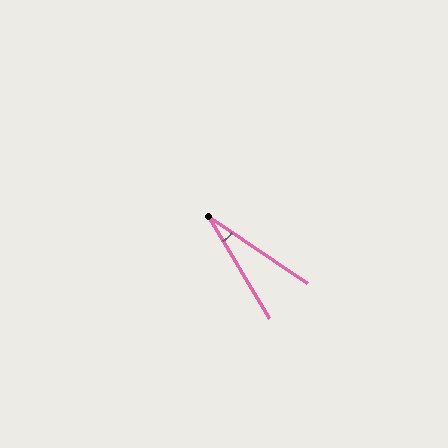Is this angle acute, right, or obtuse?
It is acute.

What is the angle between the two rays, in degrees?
Approximately 25 degrees.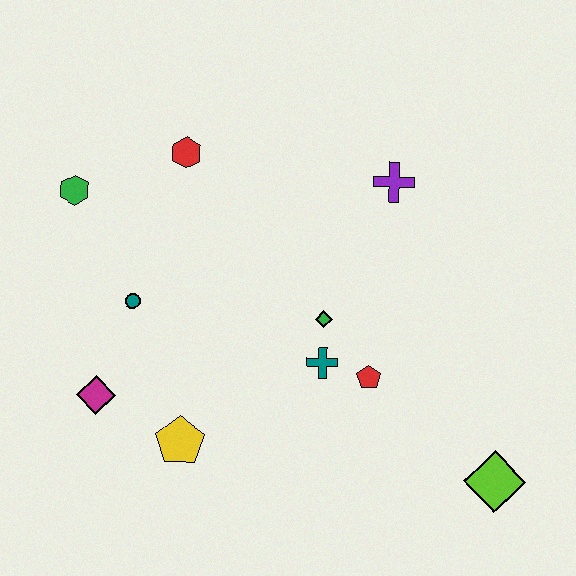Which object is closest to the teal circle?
The magenta diamond is closest to the teal circle.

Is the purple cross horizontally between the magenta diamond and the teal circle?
No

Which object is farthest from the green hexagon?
The lime diamond is farthest from the green hexagon.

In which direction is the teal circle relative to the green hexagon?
The teal circle is below the green hexagon.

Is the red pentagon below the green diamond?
Yes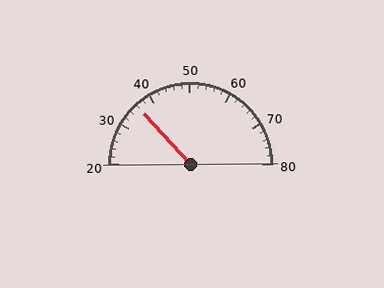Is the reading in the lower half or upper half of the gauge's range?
The reading is in the lower half of the range (20 to 80).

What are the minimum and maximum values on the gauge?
The gauge ranges from 20 to 80.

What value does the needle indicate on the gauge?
The needle indicates approximately 36.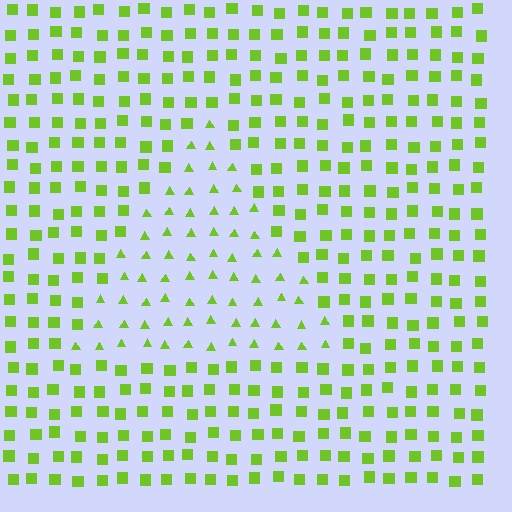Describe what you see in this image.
The image is filled with small lime elements arranged in a uniform grid. A triangle-shaped region contains triangles, while the surrounding area contains squares. The boundary is defined purely by the change in element shape.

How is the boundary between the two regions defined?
The boundary is defined by a change in element shape: triangles inside vs. squares outside. All elements share the same color and spacing.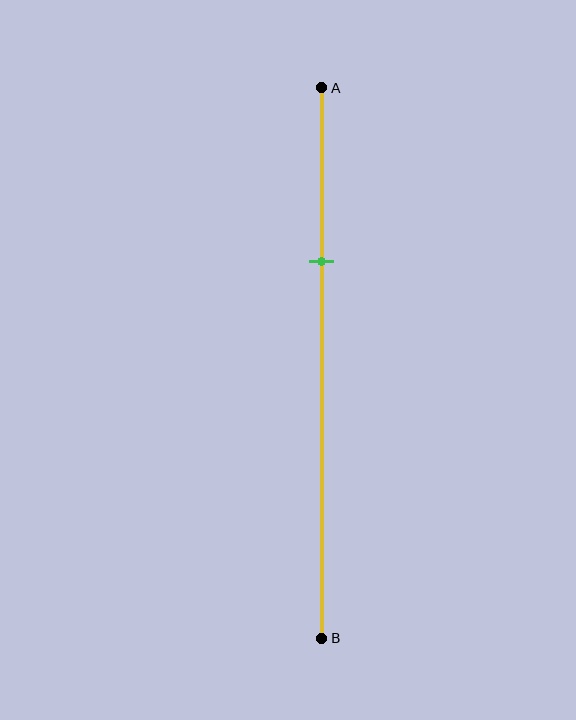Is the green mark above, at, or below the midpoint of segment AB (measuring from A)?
The green mark is above the midpoint of segment AB.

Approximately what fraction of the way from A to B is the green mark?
The green mark is approximately 30% of the way from A to B.